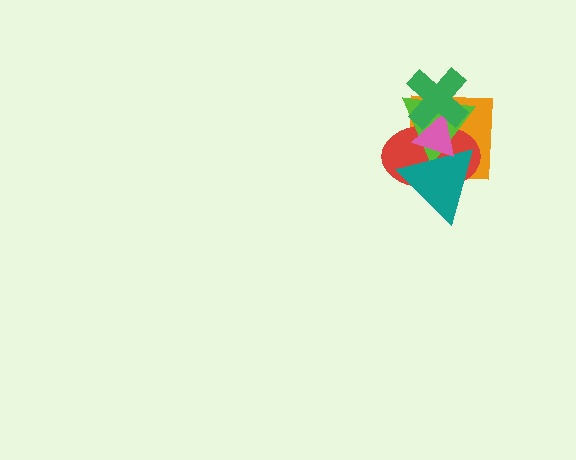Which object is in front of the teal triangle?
The pink triangle is in front of the teal triangle.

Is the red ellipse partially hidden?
Yes, it is partially covered by another shape.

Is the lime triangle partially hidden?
Yes, it is partially covered by another shape.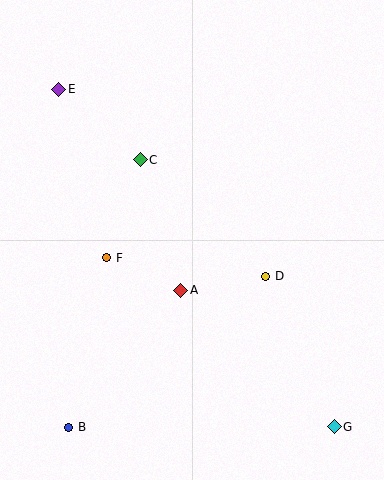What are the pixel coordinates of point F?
Point F is at (107, 258).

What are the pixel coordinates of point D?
Point D is at (266, 276).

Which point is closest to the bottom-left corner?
Point B is closest to the bottom-left corner.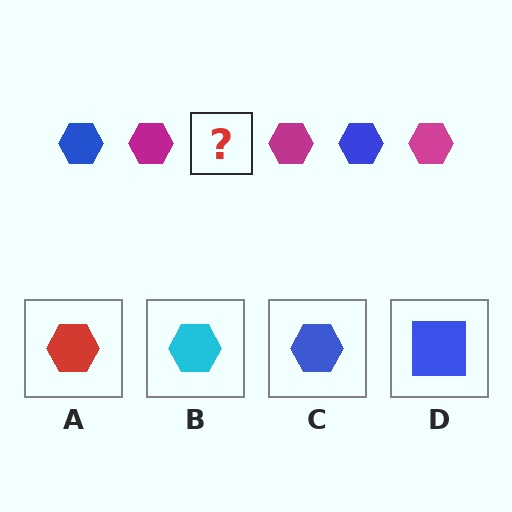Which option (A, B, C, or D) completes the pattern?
C.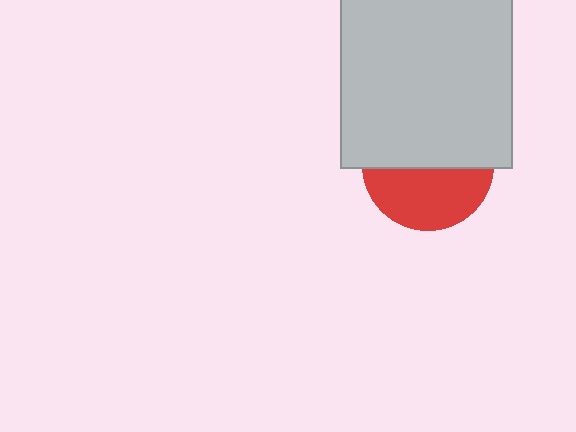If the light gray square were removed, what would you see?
You would see the complete red circle.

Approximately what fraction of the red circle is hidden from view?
Roughly 54% of the red circle is hidden behind the light gray square.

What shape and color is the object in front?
The object in front is a light gray square.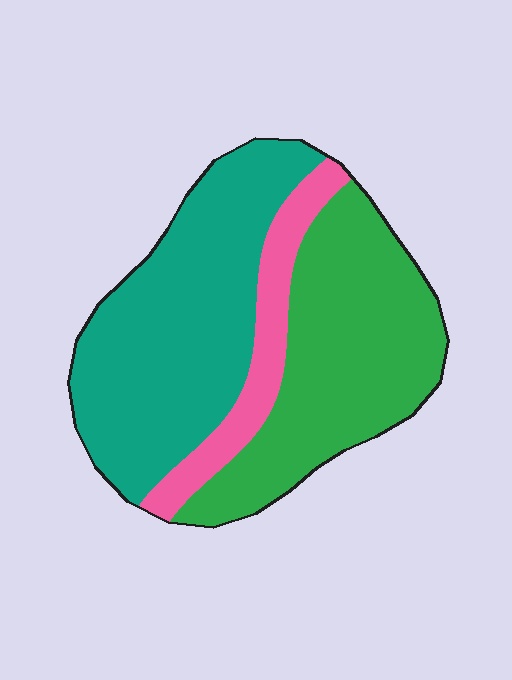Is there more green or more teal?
Teal.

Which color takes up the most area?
Teal, at roughly 45%.